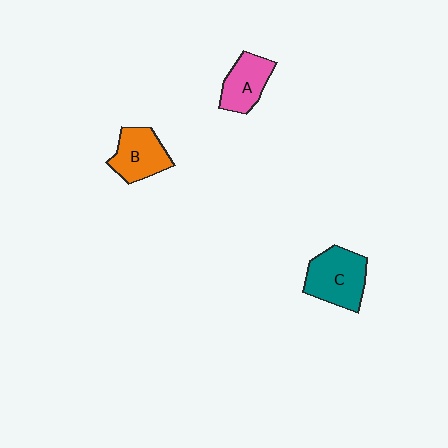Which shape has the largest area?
Shape C (teal).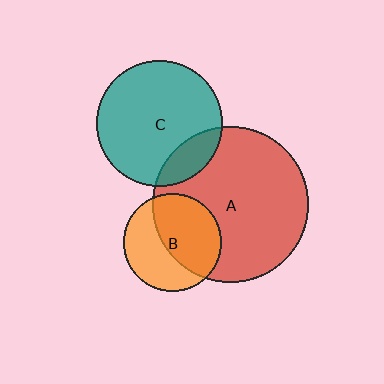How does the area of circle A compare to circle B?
Approximately 2.5 times.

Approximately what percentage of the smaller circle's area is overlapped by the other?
Approximately 15%.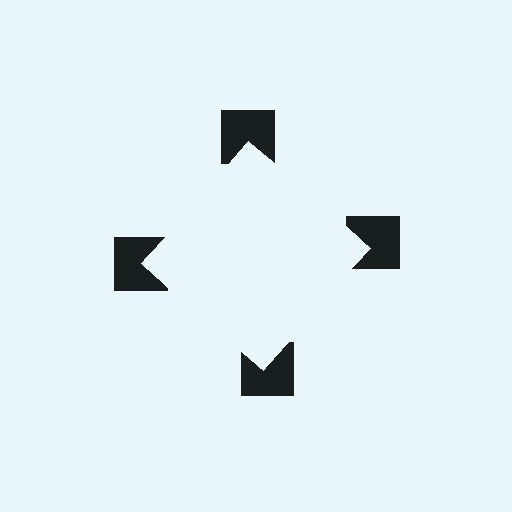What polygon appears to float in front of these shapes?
An illusory square — its edges are inferred from the aligned wedge cuts in the notched squares, not physically drawn.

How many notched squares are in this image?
There are 4 — one at each vertex of the illusory square.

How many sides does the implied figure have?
4 sides.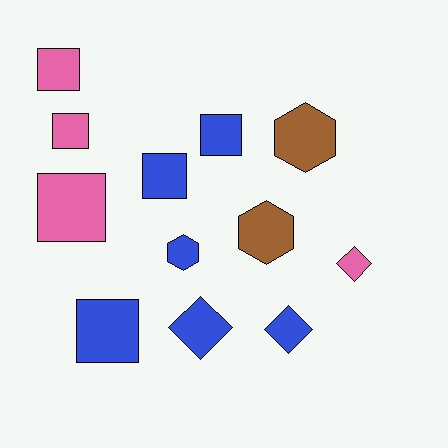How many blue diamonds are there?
There are 2 blue diamonds.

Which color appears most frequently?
Blue, with 6 objects.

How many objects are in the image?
There are 12 objects.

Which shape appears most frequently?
Square, with 6 objects.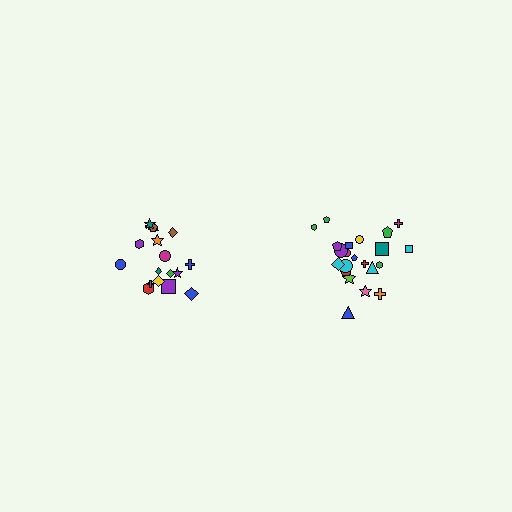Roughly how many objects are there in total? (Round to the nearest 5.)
Roughly 40 objects in total.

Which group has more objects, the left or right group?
The right group.